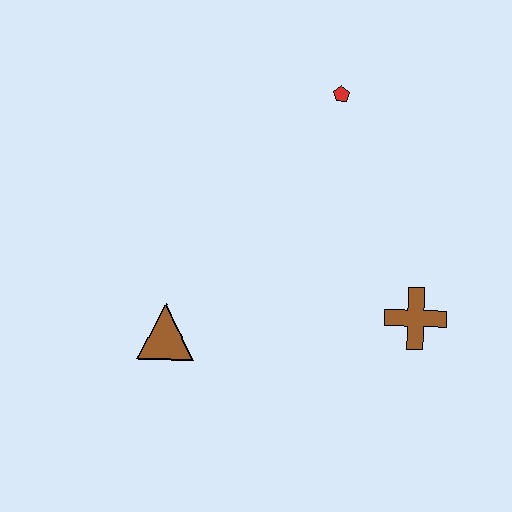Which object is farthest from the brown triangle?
The red pentagon is farthest from the brown triangle.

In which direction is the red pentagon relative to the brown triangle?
The red pentagon is above the brown triangle.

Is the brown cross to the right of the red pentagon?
Yes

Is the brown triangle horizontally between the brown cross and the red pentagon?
No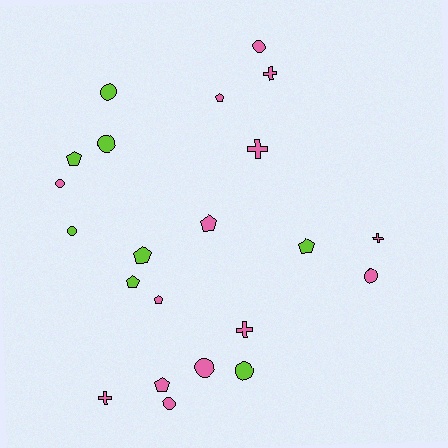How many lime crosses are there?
There are no lime crosses.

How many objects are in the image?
There are 22 objects.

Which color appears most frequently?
Pink, with 14 objects.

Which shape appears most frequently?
Circle, with 9 objects.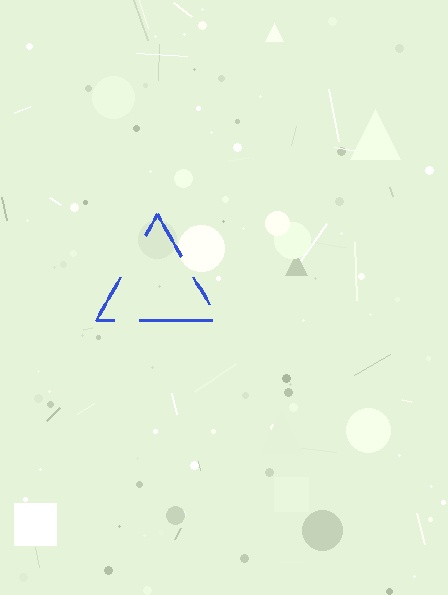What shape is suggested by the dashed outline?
The dashed outline suggests a triangle.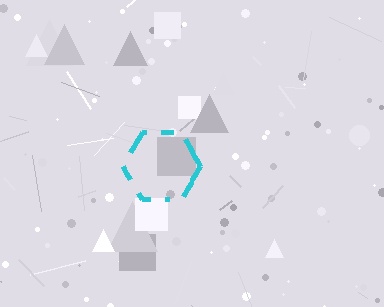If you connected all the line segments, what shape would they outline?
They would outline a hexagon.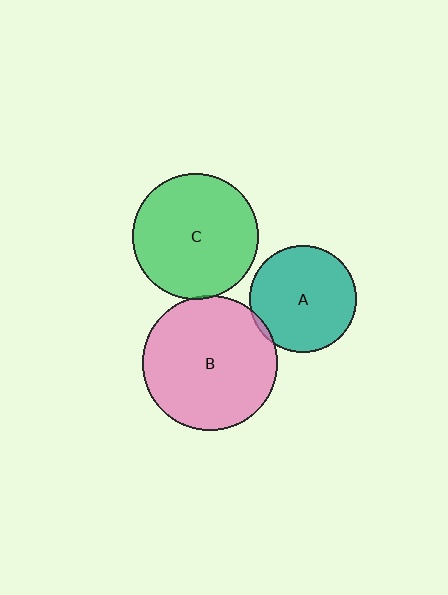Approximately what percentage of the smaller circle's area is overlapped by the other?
Approximately 5%.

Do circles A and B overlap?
Yes.